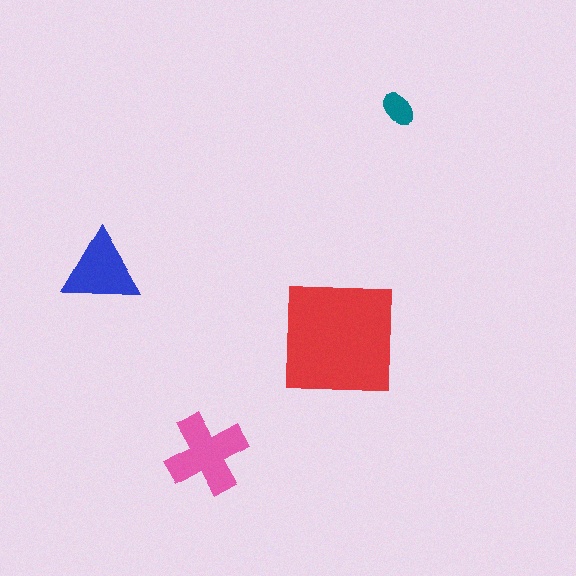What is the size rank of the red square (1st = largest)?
1st.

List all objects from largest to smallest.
The red square, the pink cross, the blue triangle, the teal ellipse.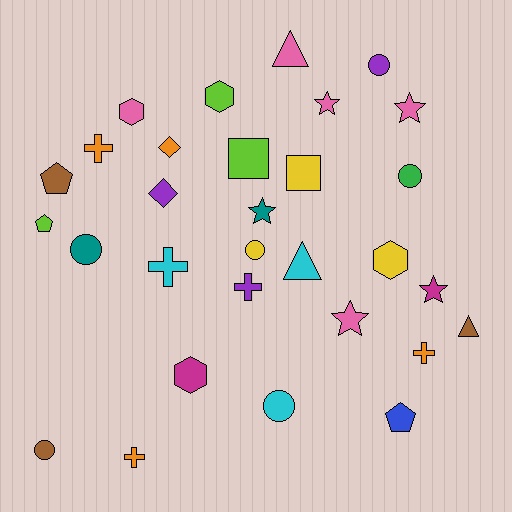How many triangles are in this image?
There are 3 triangles.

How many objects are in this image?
There are 30 objects.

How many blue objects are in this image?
There is 1 blue object.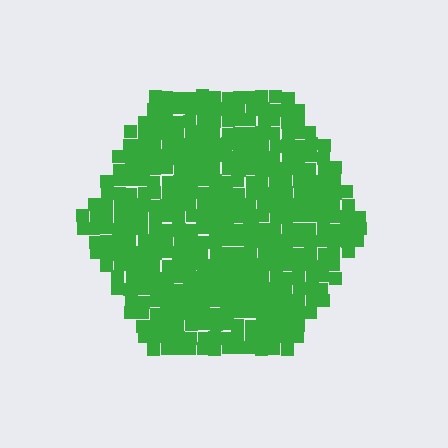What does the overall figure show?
The overall figure shows a hexagon.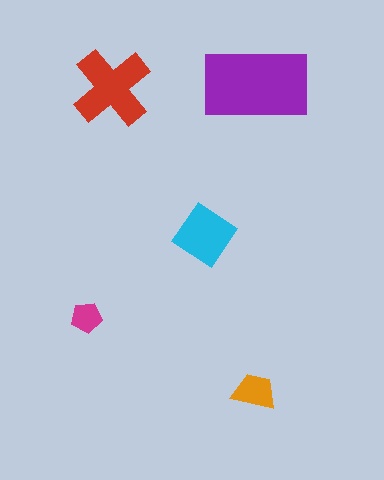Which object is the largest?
The purple rectangle.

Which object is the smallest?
The magenta pentagon.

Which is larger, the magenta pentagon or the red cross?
The red cross.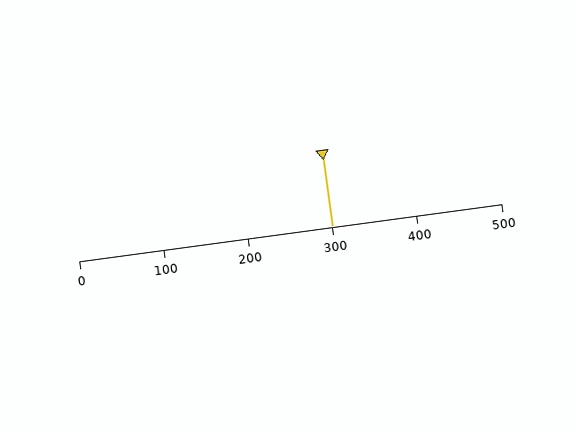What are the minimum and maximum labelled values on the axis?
The axis runs from 0 to 500.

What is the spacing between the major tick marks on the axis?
The major ticks are spaced 100 apart.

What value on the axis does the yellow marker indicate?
The marker indicates approximately 300.